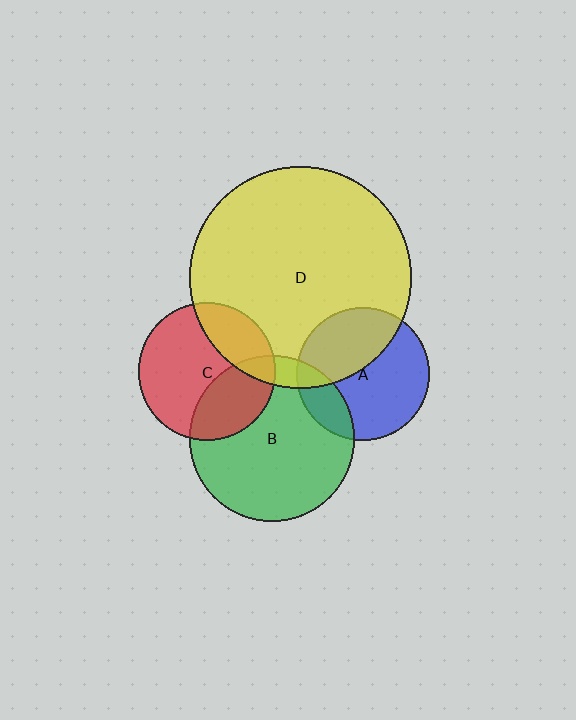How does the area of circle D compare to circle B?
Approximately 1.8 times.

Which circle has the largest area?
Circle D (yellow).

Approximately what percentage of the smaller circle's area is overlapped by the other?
Approximately 40%.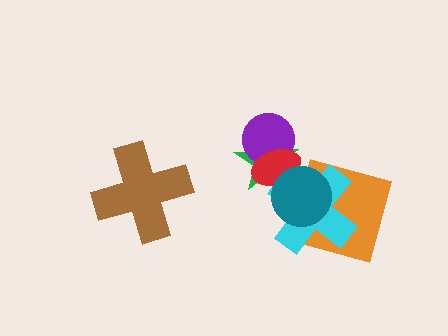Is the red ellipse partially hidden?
Yes, it is partially covered by another shape.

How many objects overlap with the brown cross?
0 objects overlap with the brown cross.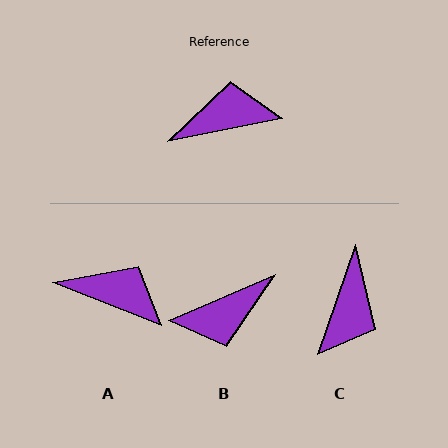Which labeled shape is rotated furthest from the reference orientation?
B, about 168 degrees away.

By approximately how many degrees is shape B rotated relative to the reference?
Approximately 168 degrees clockwise.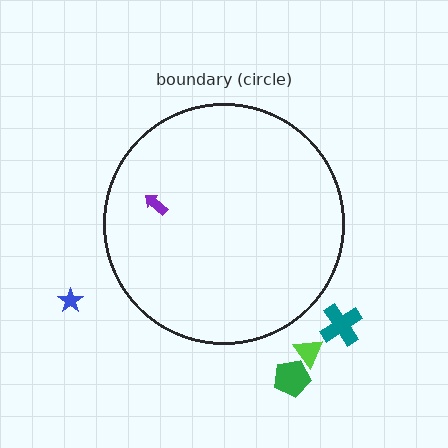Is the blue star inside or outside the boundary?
Outside.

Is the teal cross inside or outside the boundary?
Outside.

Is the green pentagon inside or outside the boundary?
Outside.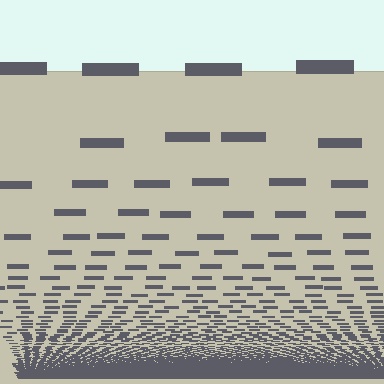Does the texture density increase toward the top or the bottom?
Density increases toward the bottom.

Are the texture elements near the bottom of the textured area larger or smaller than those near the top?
Smaller. The gradient is inverted — elements near the bottom are smaller and denser.